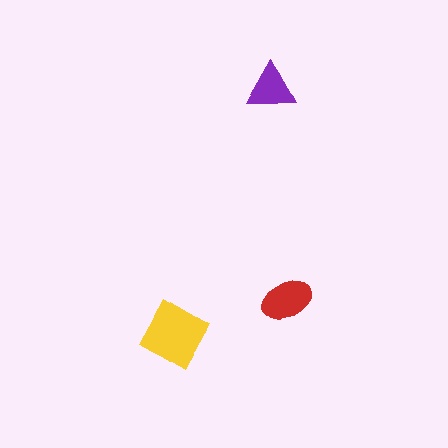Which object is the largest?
The yellow diamond.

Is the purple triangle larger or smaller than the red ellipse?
Smaller.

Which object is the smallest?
The purple triangle.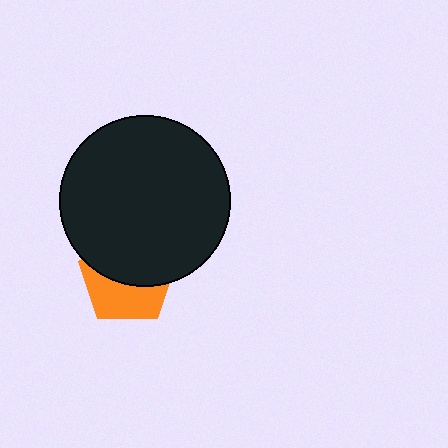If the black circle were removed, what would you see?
You would see the complete orange pentagon.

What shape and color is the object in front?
The object in front is a black circle.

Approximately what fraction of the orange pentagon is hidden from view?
Roughly 55% of the orange pentagon is hidden behind the black circle.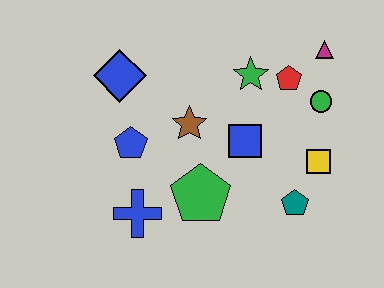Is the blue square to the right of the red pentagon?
No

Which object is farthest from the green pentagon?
The magenta triangle is farthest from the green pentagon.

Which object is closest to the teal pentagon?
The yellow square is closest to the teal pentagon.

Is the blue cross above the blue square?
No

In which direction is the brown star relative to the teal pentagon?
The brown star is to the left of the teal pentagon.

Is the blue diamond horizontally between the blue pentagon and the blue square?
No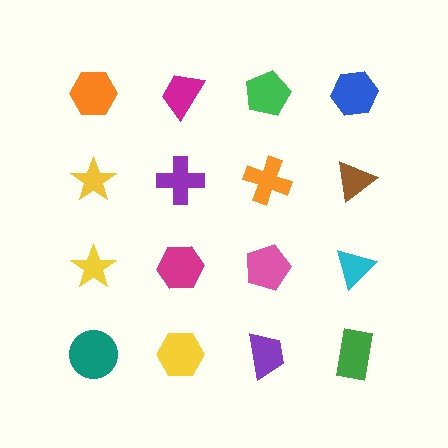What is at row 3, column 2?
A magenta hexagon.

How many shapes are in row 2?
4 shapes.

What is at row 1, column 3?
A green pentagon.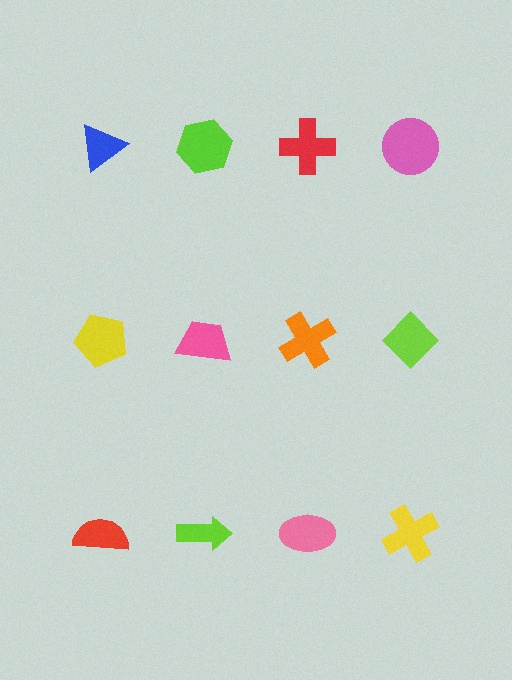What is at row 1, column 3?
A red cross.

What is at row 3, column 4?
A yellow cross.